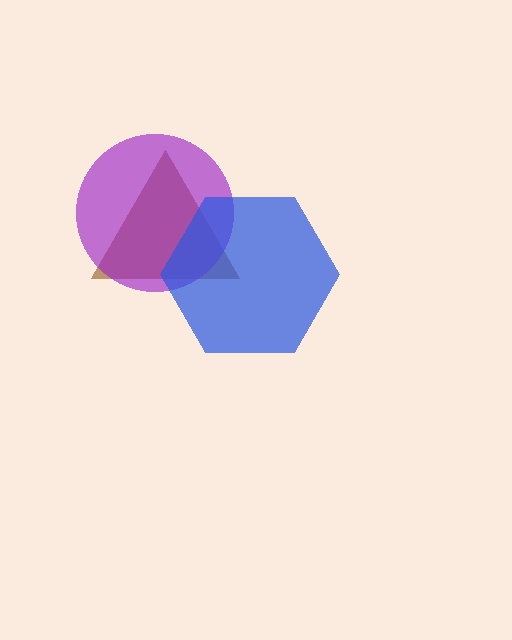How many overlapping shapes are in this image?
There are 3 overlapping shapes in the image.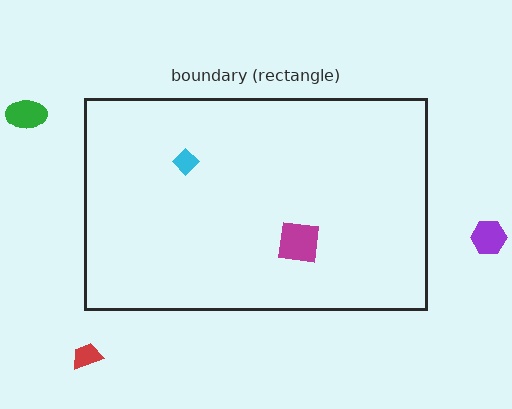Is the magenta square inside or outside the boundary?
Inside.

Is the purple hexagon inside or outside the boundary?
Outside.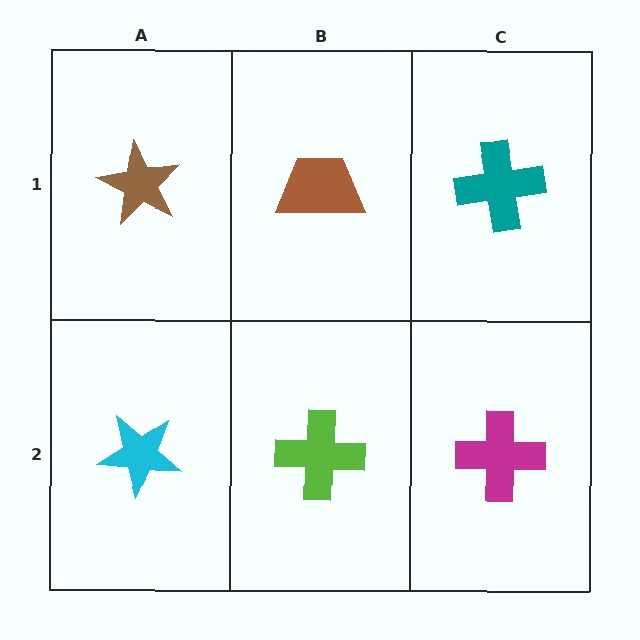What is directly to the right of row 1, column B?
A teal cross.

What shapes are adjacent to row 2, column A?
A brown star (row 1, column A), a lime cross (row 2, column B).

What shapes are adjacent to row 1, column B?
A lime cross (row 2, column B), a brown star (row 1, column A), a teal cross (row 1, column C).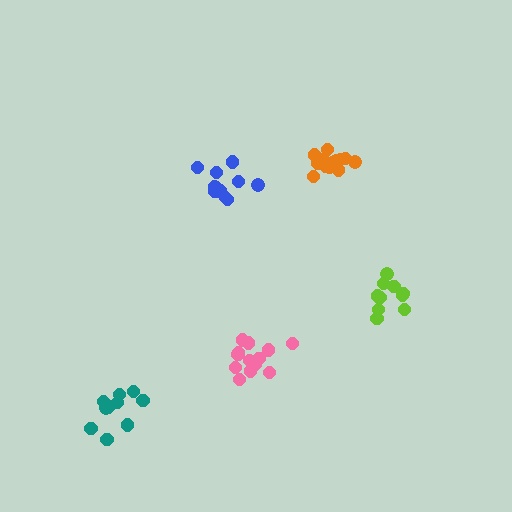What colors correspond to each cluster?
The clusters are colored: blue, orange, pink, teal, lime.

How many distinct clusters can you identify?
There are 5 distinct clusters.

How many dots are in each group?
Group 1: 12 dots, Group 2: 13 dots, Group 3: 13 dots, Group 4: 10 dots, Group 5: 10 dots (58 total).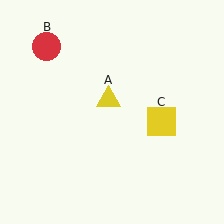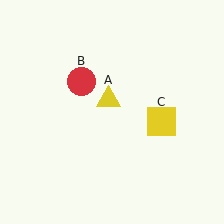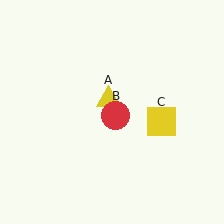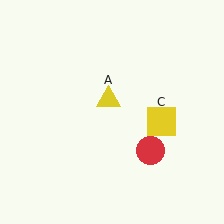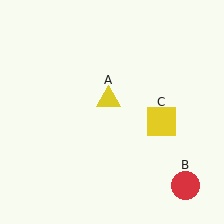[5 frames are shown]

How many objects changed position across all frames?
1 object changed position: red circle (object B).